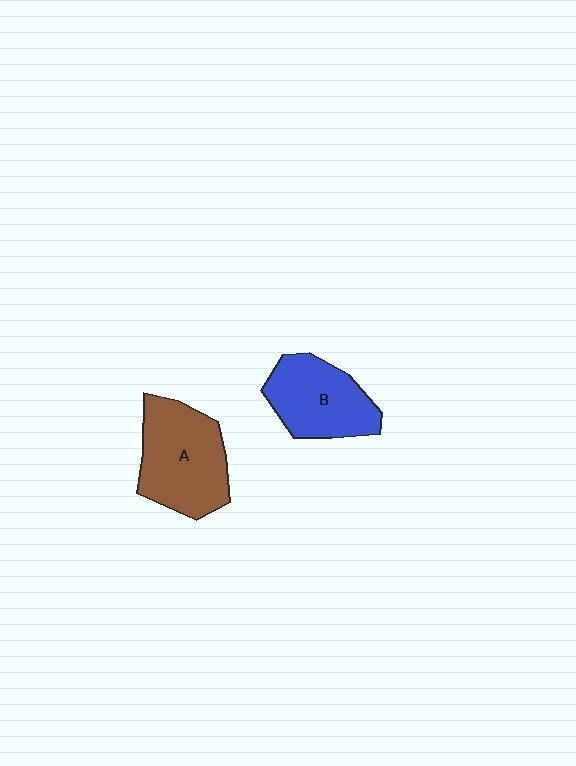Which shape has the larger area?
Shape A (brown).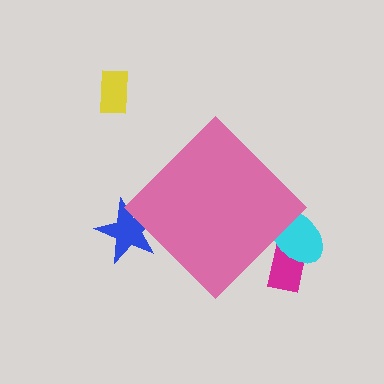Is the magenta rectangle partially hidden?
Yes, the magenta rectangle is partially hidden behind the pink diamond.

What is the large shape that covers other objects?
A pink diamond.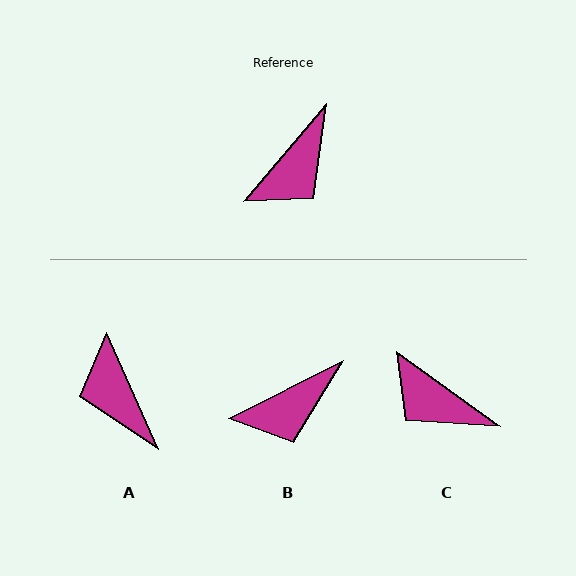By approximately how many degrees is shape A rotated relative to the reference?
Approximately 116 degrees clockwise.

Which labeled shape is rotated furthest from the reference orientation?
A, about 116 degrees away.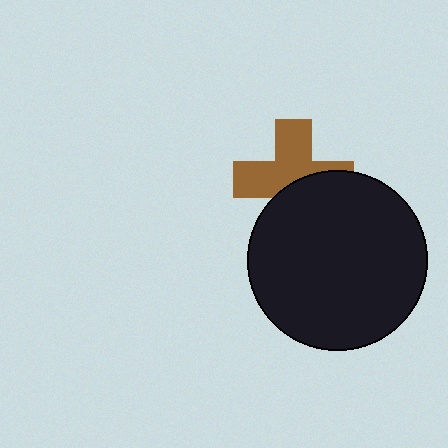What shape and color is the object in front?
The object in front is a black circle.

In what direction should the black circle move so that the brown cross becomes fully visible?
The black circle should move down. That is the shortest direction to clear the overlap and leave the brown cross fully visible.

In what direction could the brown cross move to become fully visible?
The brown cross could move up. That would shift it out from behind the black circle entirely.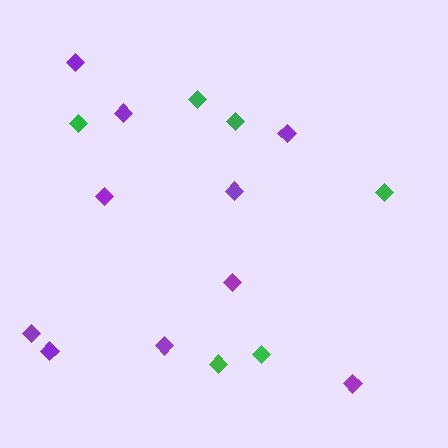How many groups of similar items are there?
There are 2 groups: one group of green diamonds (6) and one group of purple diamonds (10).